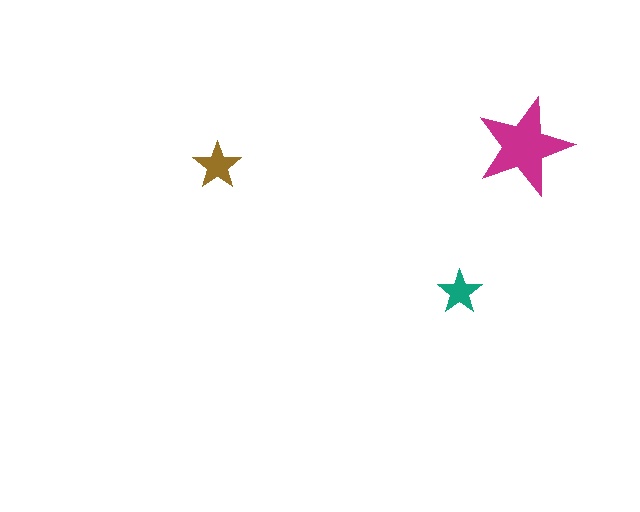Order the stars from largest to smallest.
the magenta one, the brown one, the teal one.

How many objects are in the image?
There are 3 objects in the image.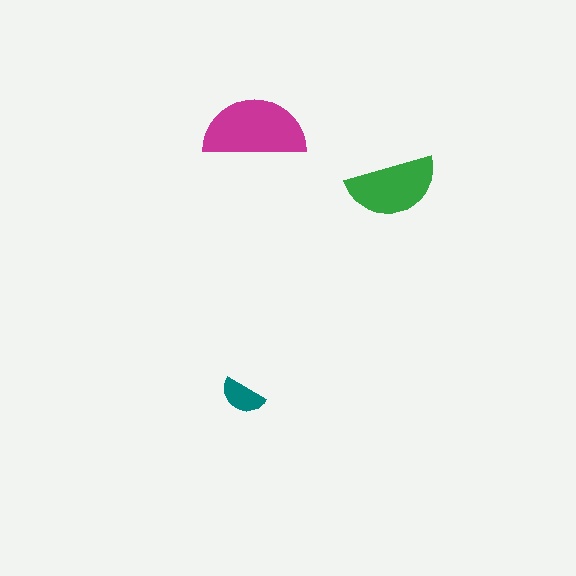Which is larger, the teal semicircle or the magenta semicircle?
The magenta one.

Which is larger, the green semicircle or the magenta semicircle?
The magenta one.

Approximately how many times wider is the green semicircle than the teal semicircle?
About 2 times wider.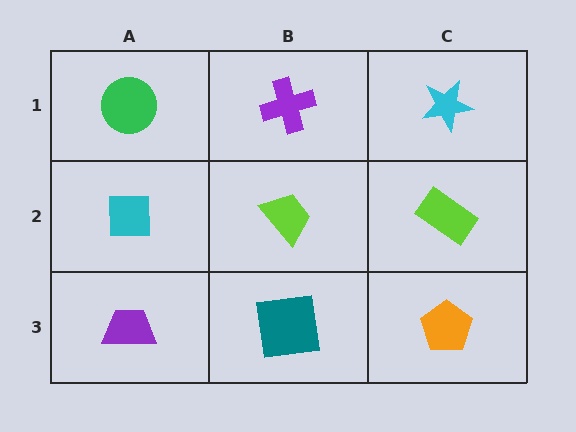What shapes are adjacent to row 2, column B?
A purple cross (row 1, column B), a teal square (row 3, column B), a cyan square (row 2, column A), a lime rectangle (row 2, column C).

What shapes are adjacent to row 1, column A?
A cyan square (row 2, column A), a purple cross (row 1, column B).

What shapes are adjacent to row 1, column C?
A lime rectangle (row 2, column C), a purple cross (row 1, column B).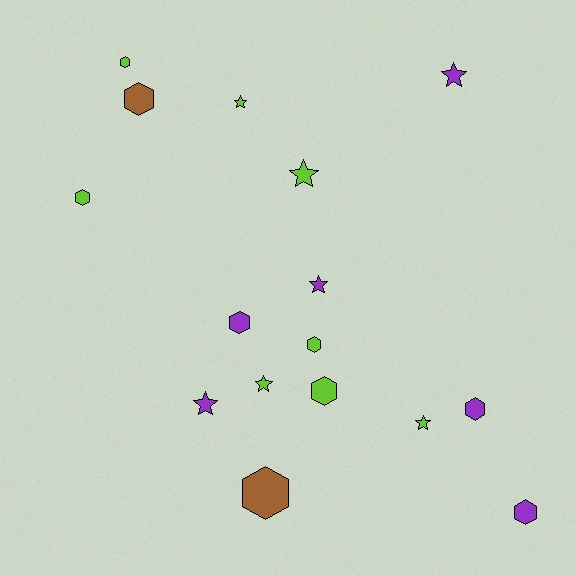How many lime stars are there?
There are 4 lime stars.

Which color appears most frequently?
Lime, with 8 objects.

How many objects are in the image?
There are 16 objects.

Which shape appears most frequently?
Hexagon, with 9 objects.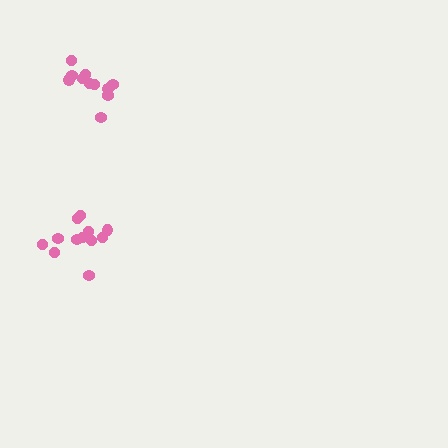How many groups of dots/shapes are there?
There are 2 groups.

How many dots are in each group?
Group 1: 12 dots, Group 2: 11 dots (23 total).